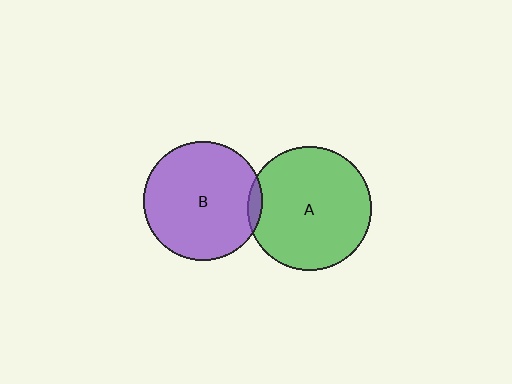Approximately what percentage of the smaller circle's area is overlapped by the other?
Approximately 5%.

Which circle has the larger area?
Circle A (green).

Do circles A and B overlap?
Yes.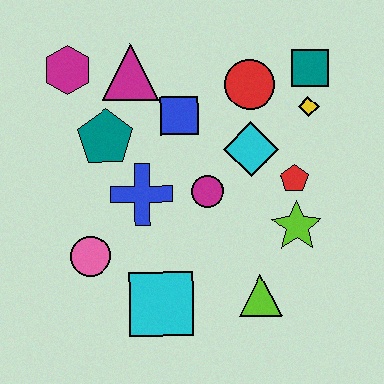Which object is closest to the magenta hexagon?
The magenta triangle is closest to the magenta hexagon.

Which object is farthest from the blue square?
The lime triangle is farthest from the blue square.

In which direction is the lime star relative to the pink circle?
The lime star is to the right of the pink circle.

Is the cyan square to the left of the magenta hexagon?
No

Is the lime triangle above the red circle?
No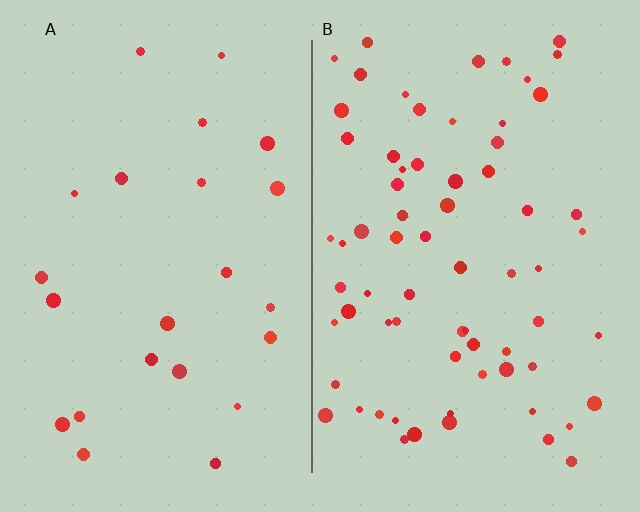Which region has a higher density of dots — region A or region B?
B (the right).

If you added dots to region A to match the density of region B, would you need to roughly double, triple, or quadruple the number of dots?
Approximately triple.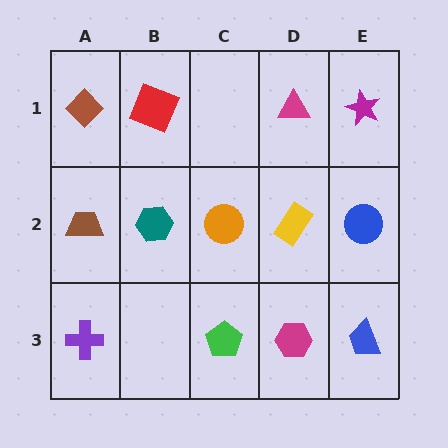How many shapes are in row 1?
4 shapes.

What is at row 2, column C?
An orange circle.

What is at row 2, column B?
A teal hexagon.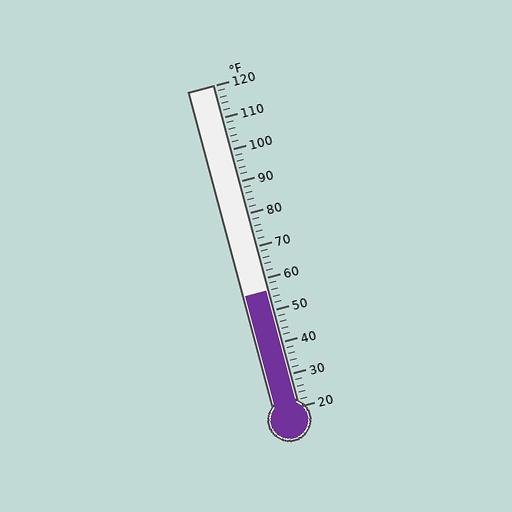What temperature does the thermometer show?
The thermometer shows approximately 56°F.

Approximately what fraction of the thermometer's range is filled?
The thermometer is filled to approximately 35% of its range.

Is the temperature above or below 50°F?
The temperature is above 50°F.